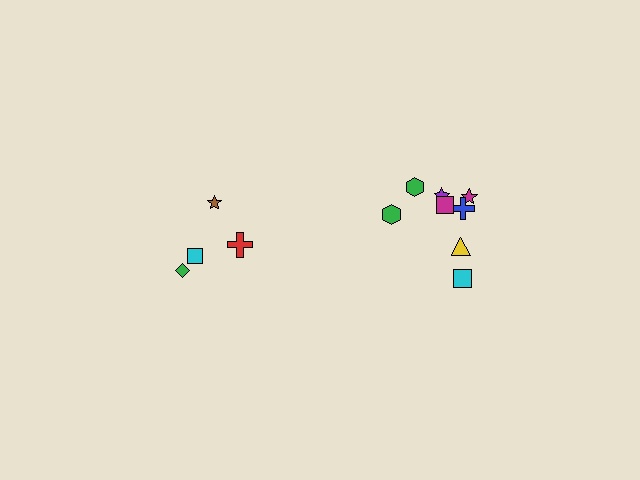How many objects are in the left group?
There are 4 objects.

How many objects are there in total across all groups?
There are 12 objects.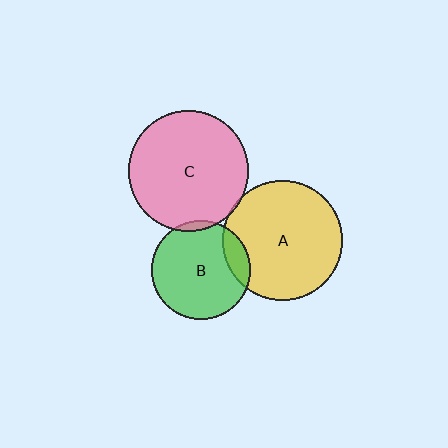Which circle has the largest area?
Circle C (pink).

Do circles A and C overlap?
Yes.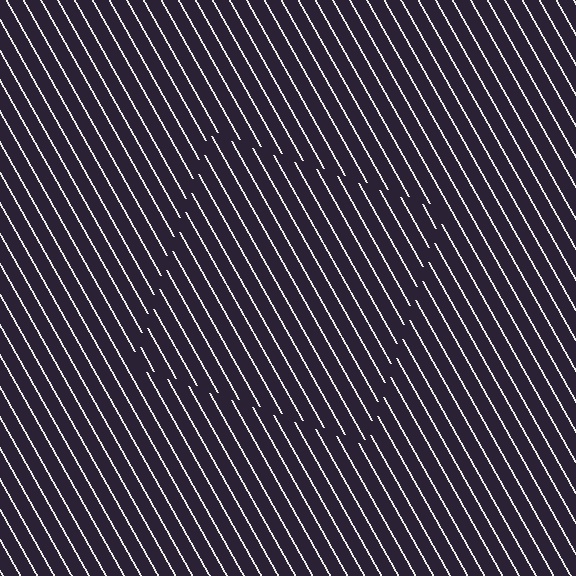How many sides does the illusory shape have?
4 sides — the line-ends trace a square.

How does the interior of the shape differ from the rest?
The interior of the shape contains the same grating, shifted by half a period — the contour is defined by the phase discontinuity where line-ends from the inner and outer gratings abut.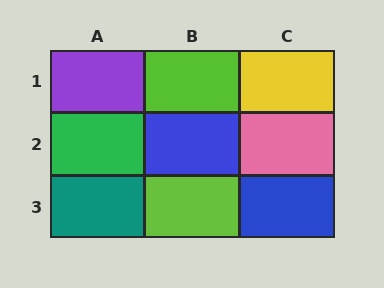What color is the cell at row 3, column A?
Teal.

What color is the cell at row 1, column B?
Lime.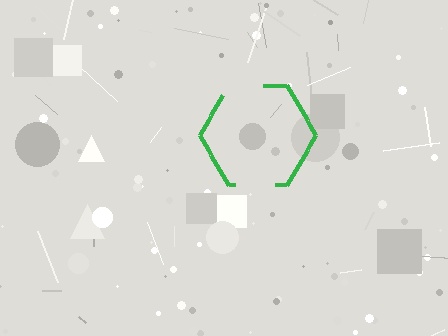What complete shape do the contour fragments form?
The contour fragments form a hexagon.